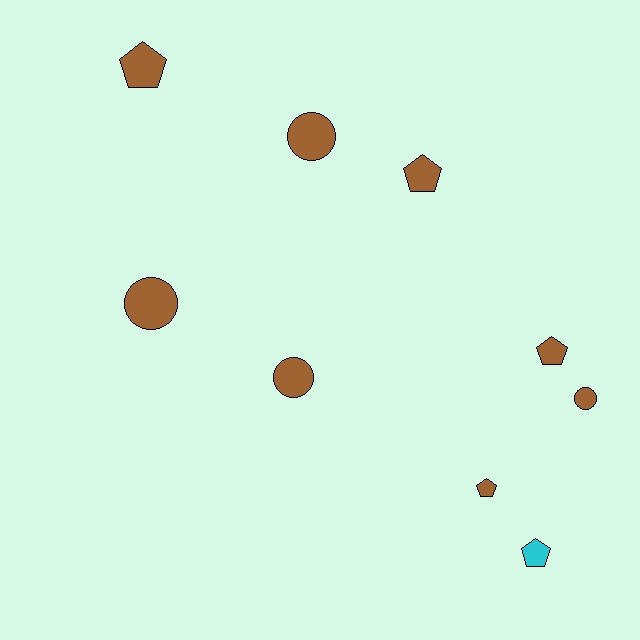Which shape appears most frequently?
Pentagon, with 5 objects.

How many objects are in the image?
There are 9 objects.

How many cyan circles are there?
There are no cyan circles.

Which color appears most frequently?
Brown, with 8 objects.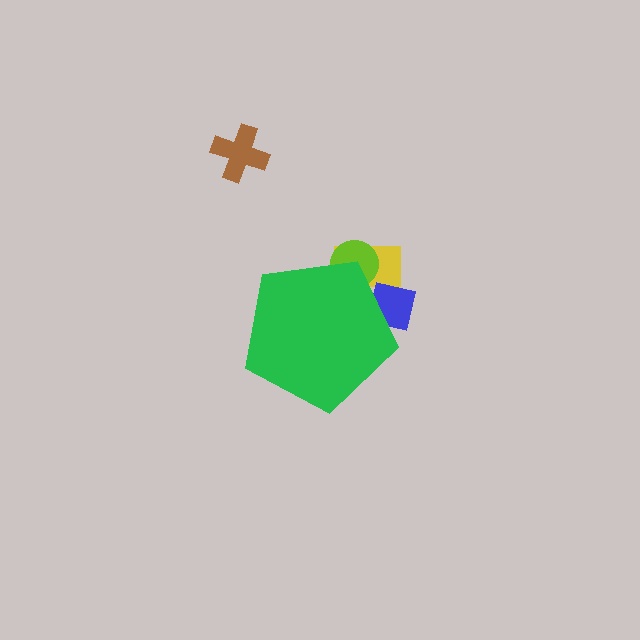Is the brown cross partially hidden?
No, the brown cross is fully visible.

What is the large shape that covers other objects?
A green pentagon.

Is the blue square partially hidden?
Yes, the blue square is partially hidden behind the green pentagon.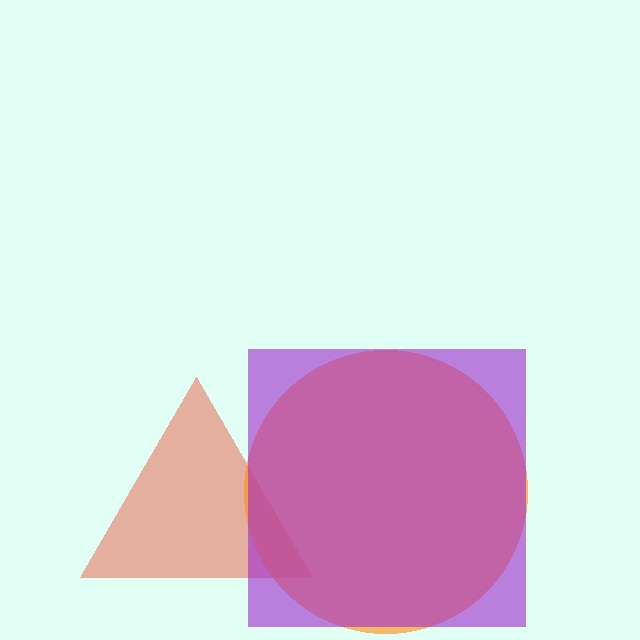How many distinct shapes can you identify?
There are 3 distinct shapes: a red triangle, an orange circle, a purple square.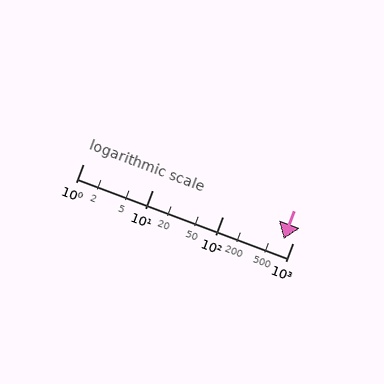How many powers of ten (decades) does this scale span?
The scale spans 3 decades, from 1 to 1000.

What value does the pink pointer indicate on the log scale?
The pointer indicates approximately 750.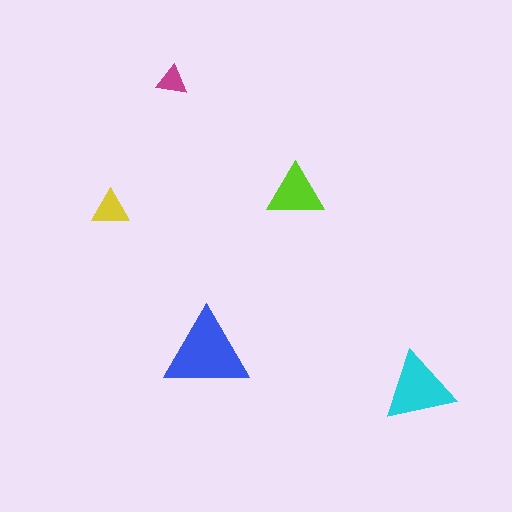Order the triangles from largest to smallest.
the blue one, the cyan one, the lime one, the yellow one, the magenta one.